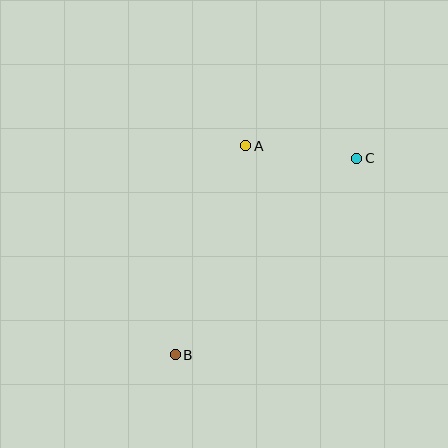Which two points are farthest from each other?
Points B and C are farthest from each other.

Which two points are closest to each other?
Points A and C are closest to each other.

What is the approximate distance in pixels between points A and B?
The distance between A and B is approximately 220 pixels.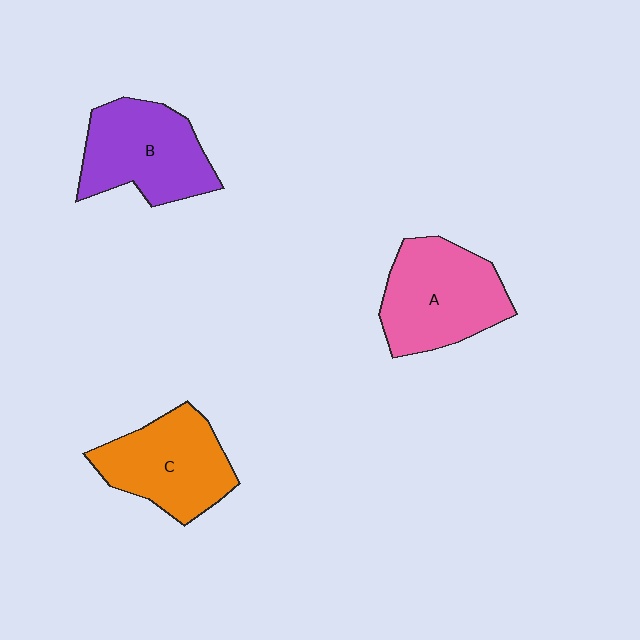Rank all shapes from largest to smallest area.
From largest to smallest: A (pink), B (purple), C (orange).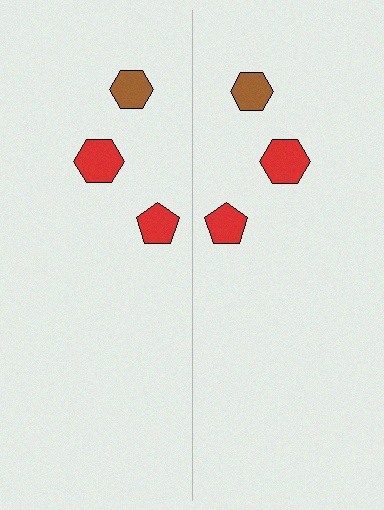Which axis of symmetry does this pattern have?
The pattern has a vertical axis of symmetry running through the center of the image.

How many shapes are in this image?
There are 6 shapes in this image.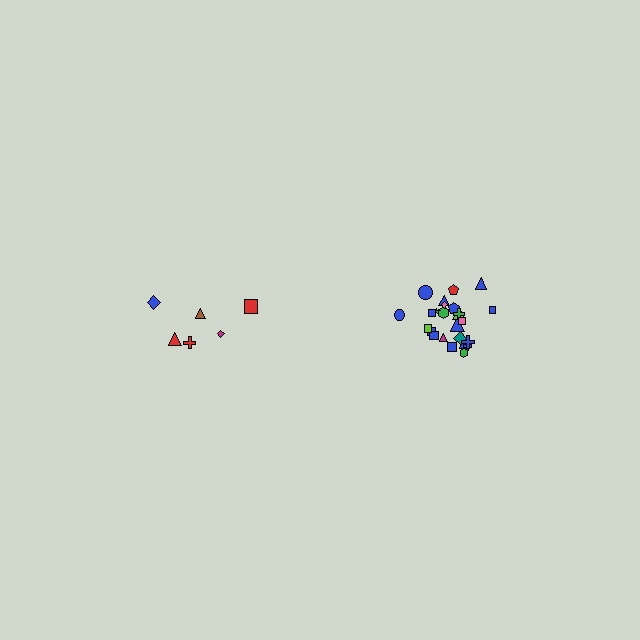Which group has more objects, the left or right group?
The right group.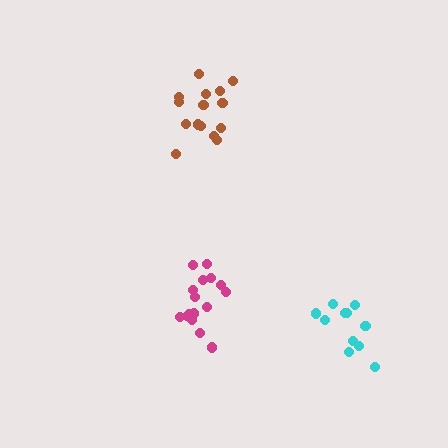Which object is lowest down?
The cyan cluster is bottommost.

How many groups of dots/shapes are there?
There are 3 groups.